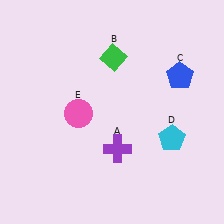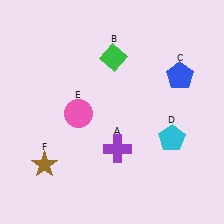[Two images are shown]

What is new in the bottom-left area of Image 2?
A brown star (F) was added in the bottom-left area of Image 2.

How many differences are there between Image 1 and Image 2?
There is 1 difference between the two images.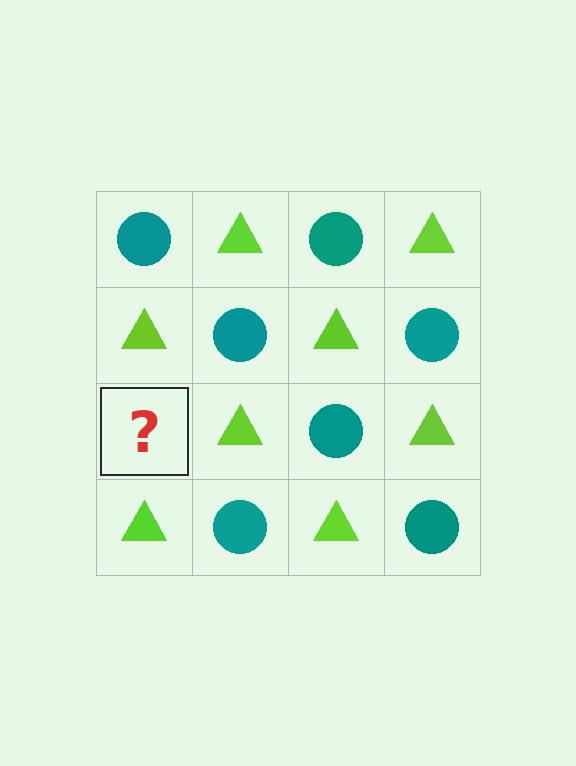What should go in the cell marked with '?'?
The missing cell should contain a teal circle.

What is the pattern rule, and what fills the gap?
The rule is that it alternates teal circle and lime triangle in a checkerboard pattern. The gap should be filled with a teal circle.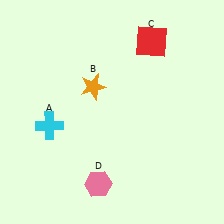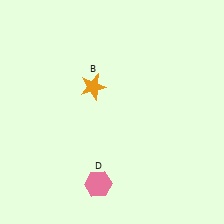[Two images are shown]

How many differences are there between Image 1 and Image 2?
There are 2 differences between the two images.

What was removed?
The cyan cross (A), the red square (C) were removed in Image 2.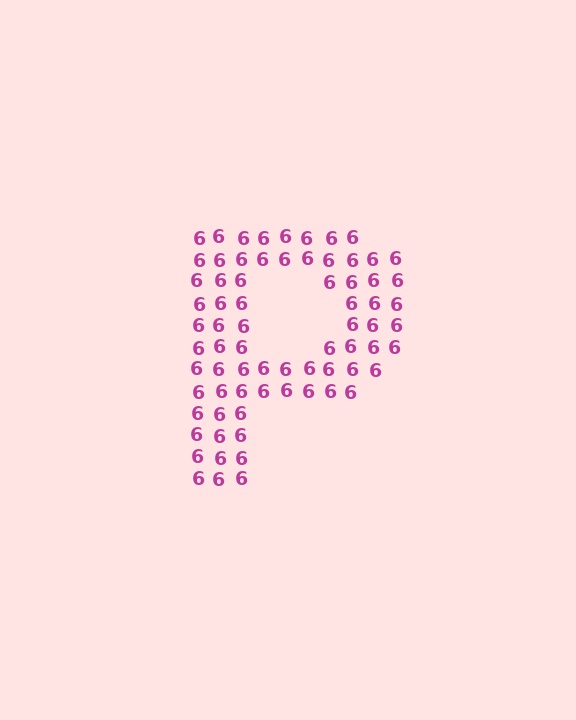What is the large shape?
The large shape is the letter P.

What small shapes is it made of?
It is made of small digit 6's.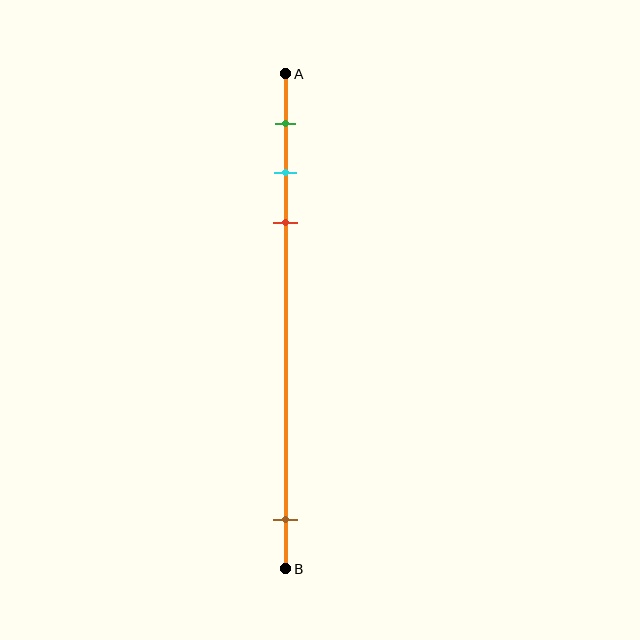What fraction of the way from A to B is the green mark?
The green mark is approximately 10% (0.1) of the way from A to B.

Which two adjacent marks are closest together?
The cyan and red marks are the closest adjacent pair.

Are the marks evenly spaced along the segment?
No, the marks are not evenly spaced.